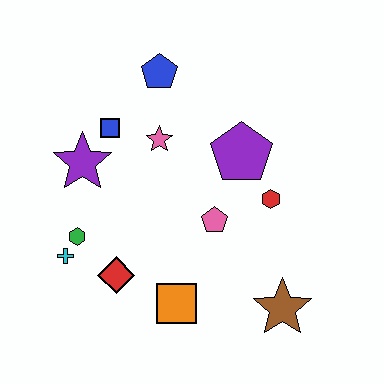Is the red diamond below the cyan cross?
Yes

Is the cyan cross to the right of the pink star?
No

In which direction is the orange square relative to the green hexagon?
The orange square is to the right of the green hexagon.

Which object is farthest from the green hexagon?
The brown star is farthest from the green hexagon.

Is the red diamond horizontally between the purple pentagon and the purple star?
Yes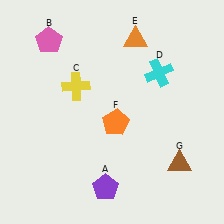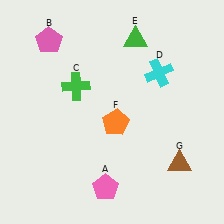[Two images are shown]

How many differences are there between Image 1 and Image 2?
There are 3 differences between the two images.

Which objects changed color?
A changed from purple to pink. C changed from yellow to green. E changed from orange to green.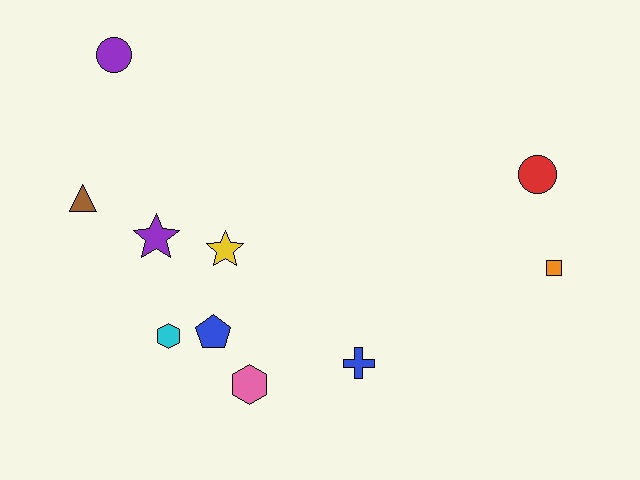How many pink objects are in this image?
There is 1 pink object.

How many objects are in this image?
There are 10 objects.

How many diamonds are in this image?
There are no diamonds.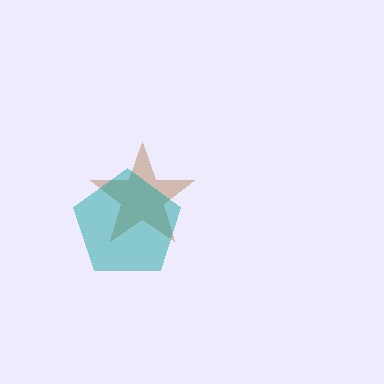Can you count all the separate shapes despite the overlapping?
Yes, there are 2 separate shapes.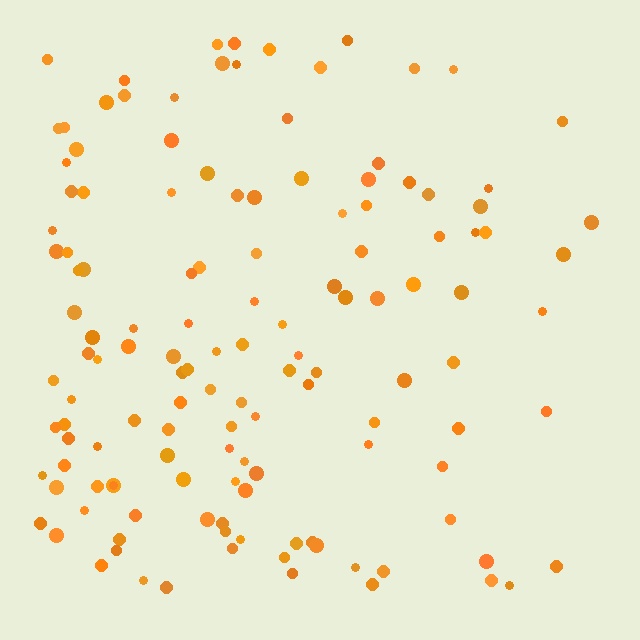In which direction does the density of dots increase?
From right to left, with the left side densest.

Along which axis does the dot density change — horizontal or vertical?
Horizontal.